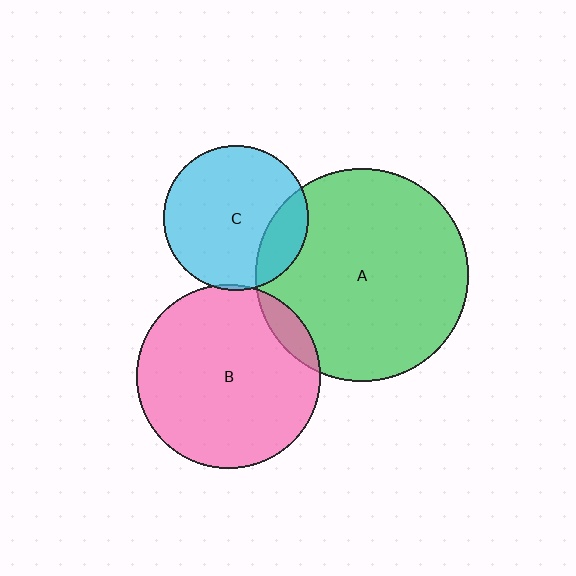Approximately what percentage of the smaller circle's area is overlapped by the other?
Approximately 5%.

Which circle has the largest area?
Circle A (green).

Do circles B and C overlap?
Yes.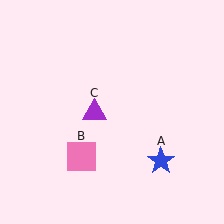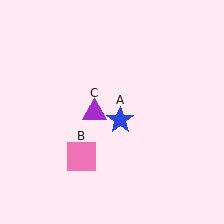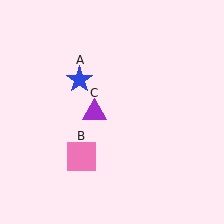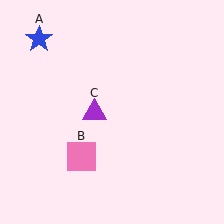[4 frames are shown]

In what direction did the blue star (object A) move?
The blue star (object A) moved up and to the left.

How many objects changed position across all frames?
1 object changed position: blue star (object A).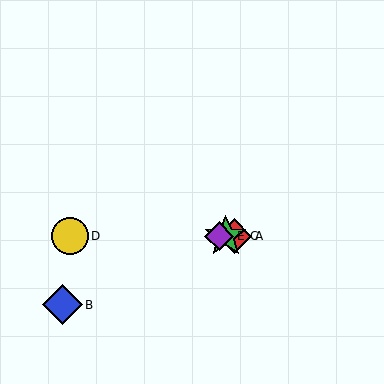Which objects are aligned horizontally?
Objects A, C, D, E are aligned horizontally.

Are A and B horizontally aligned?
No, A is at y≈236 and B is at y≈305.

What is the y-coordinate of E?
Object E is at y≈236.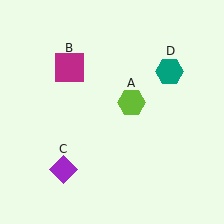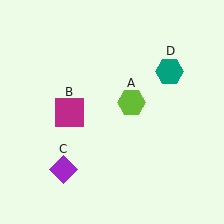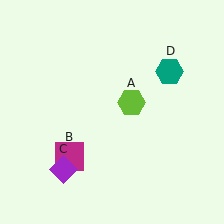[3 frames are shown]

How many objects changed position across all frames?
1 object changed position: magenta square (object B).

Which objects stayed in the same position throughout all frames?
Lime hexagon (object A) and purple diamond (object C) and teal hexagon (object D) remained stationary.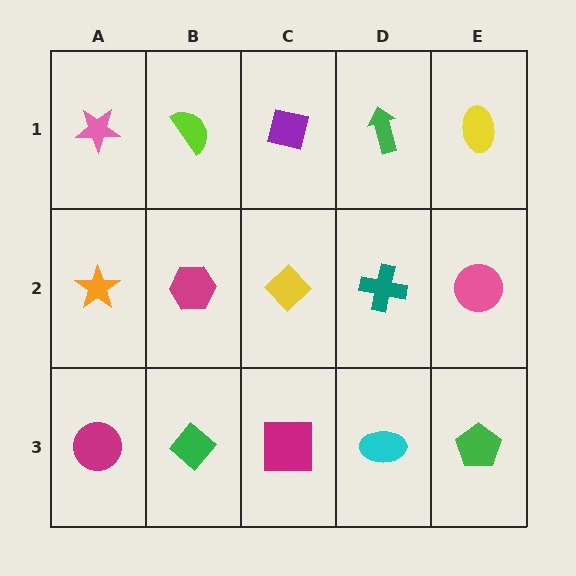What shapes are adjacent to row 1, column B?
A magenta hexagon (row 2, column B), a pink star (row 1, column A), a purple square (row 1, column C).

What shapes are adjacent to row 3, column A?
An orange star (row 2, column A), a green diamond (row 3, column B).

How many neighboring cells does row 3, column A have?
2.